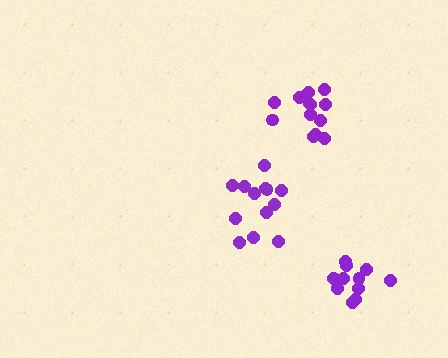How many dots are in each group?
Group 1: 13 dots, Group 2: 12 dots, Group 3: 13 dots (38 total).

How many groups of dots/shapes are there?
There are 3 groups.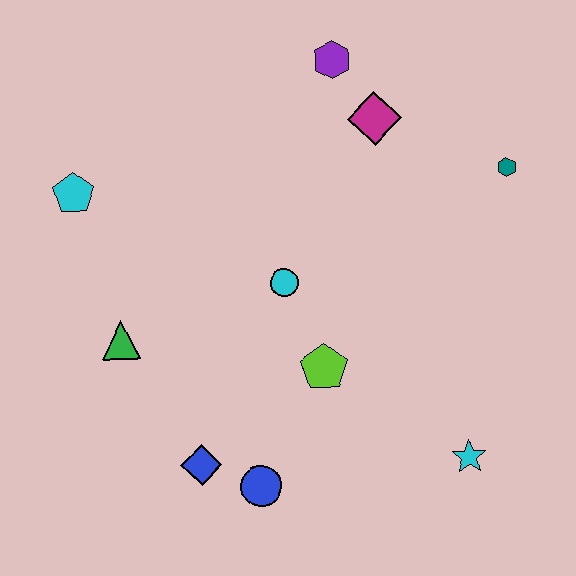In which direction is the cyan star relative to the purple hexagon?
The cyan star is below the purple hexagon.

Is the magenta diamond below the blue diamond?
No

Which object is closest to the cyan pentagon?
The green triangle is closest to the cyan pentagon.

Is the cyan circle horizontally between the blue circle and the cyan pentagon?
No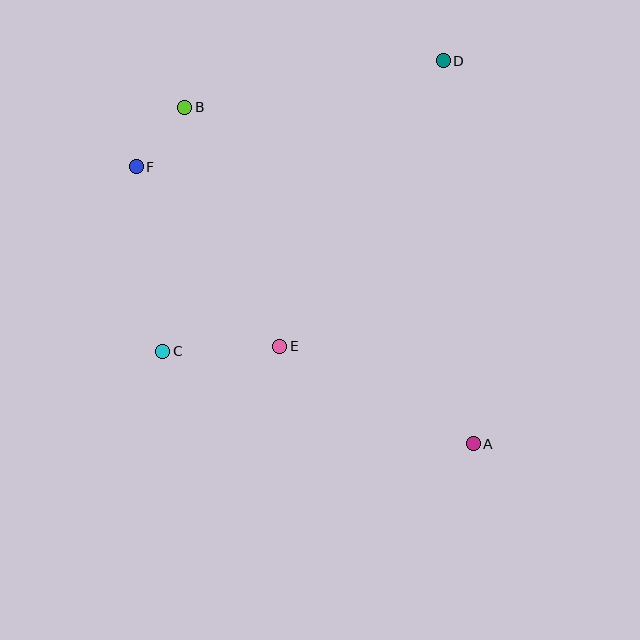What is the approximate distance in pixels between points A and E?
The distance between A and E is approximately 217 pixels.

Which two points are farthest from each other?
Points A and B are farthest from each other.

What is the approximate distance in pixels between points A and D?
The distance between A and D is approximately 384 pixels.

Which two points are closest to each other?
Points B and F are closest to each other.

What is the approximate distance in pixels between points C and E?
The distance between C and E is approximately 117 pixels.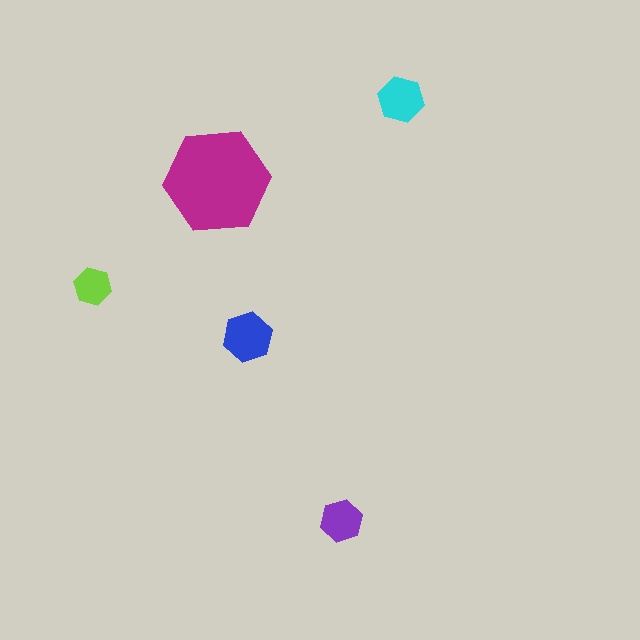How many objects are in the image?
There are 5 objects in the image.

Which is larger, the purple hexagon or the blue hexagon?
The blue one.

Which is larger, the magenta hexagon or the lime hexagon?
The magenta one.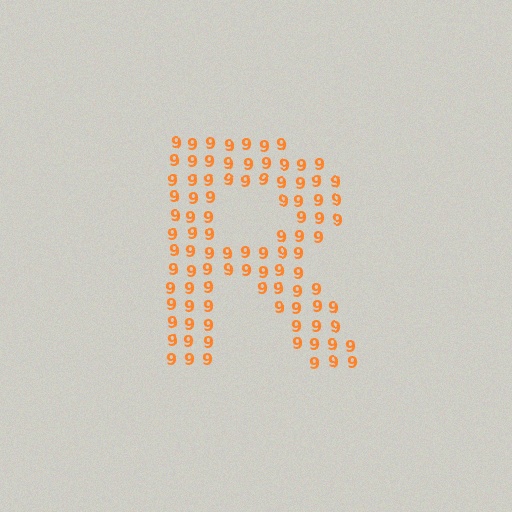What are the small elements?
The small elements are digit 9's.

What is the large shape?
The large shape is the letter R.